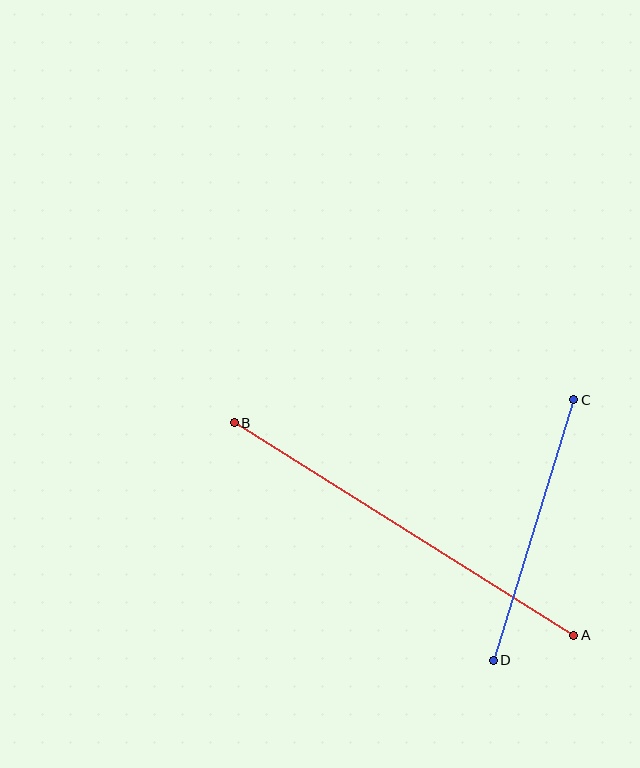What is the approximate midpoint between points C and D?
The midpoint is at approximately (534, 530) pixels.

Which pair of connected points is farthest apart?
Points A and B are farthest apart.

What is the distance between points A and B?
The distance is approximately 401 pixels.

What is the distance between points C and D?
The distance is approximately 273 pixels.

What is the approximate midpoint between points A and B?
The midpoint is at approximately (404, 529) pixels.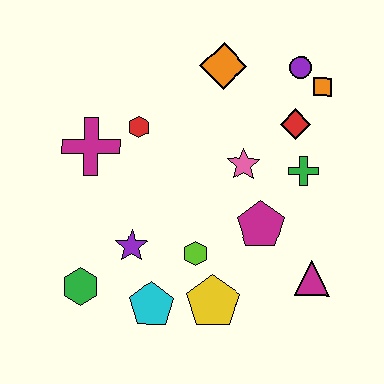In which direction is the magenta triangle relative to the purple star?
The magenta triangle is to the right of the purple star.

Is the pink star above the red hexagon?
No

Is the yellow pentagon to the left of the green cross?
Yes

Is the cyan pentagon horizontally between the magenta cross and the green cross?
Yes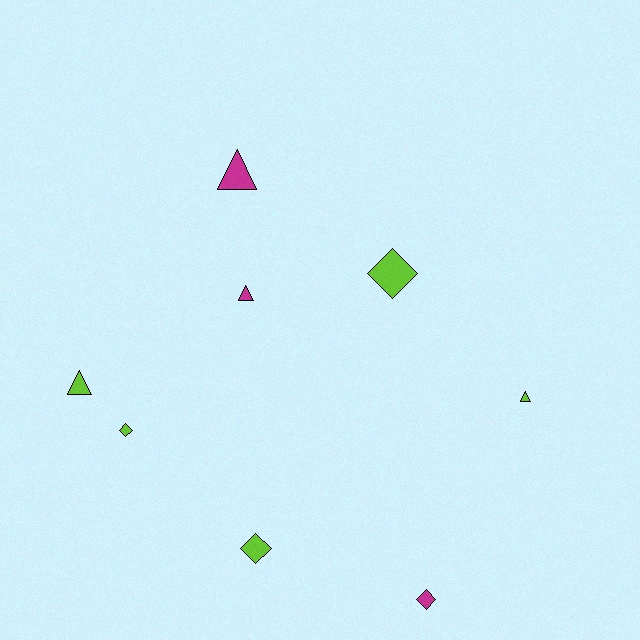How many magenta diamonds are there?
There is 1 magenta diamond.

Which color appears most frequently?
Lime, with 5 objects.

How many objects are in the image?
There are 8 objects.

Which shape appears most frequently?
Triangle, with 4 objects.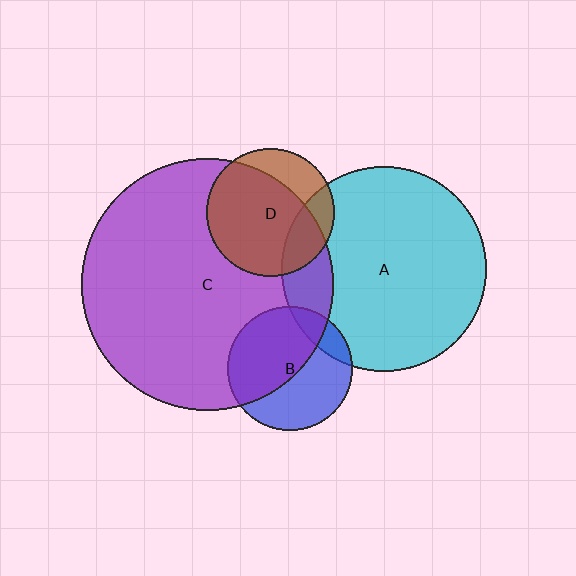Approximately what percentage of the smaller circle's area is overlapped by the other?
Approximately 55%.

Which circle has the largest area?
Circle C (purple).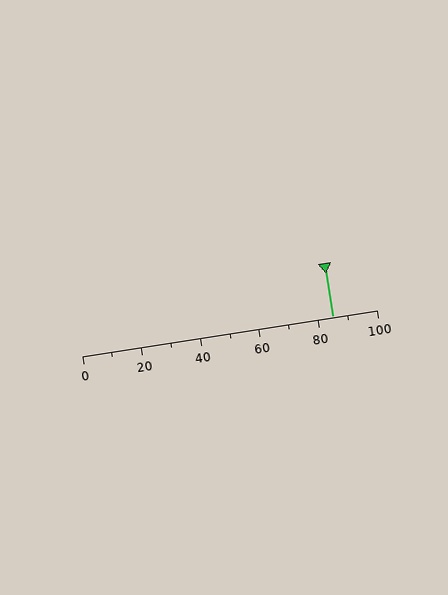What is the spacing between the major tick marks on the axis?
The major ticks are spaced 20 apart.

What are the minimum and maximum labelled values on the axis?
The axis runs from 0 to 100.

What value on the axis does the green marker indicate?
The marker indicates approximately 85.